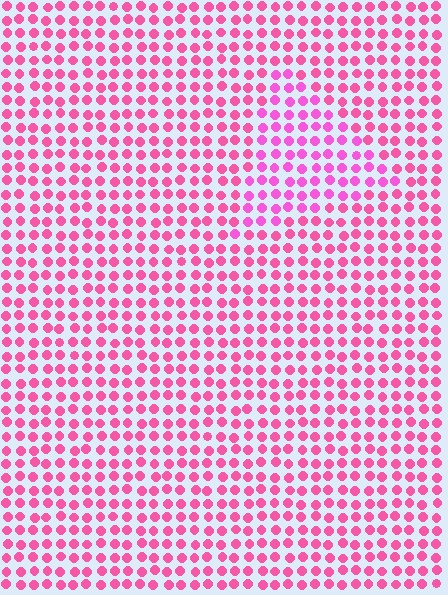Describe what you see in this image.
The image is filled with small pink elements in a uniform arrangement. A triangle-shaped region is visible where the elements are tinted to a slightly different hue, forming a subtle color boundary.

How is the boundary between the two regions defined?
The boundary is defined purely by a slight shift in hue (about 20 degrees). Spacing, size, and orientation are identical on both sides.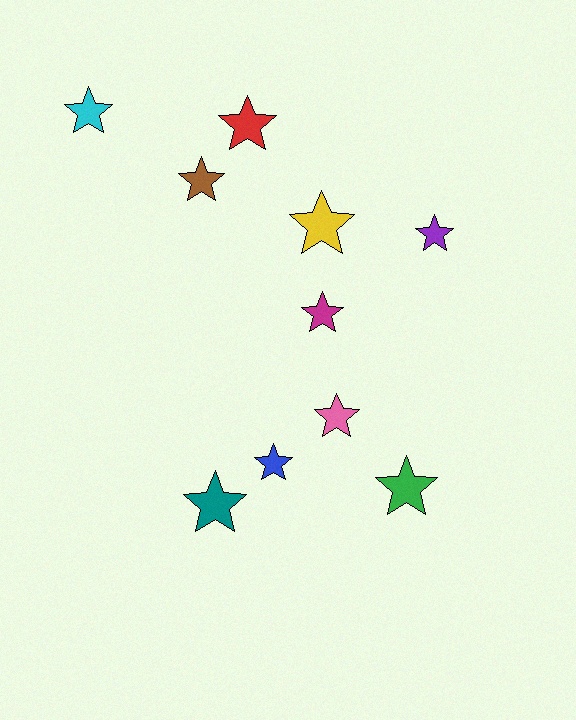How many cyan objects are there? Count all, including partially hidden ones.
There is 1 cyan object.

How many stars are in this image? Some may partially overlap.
There are 10 stars.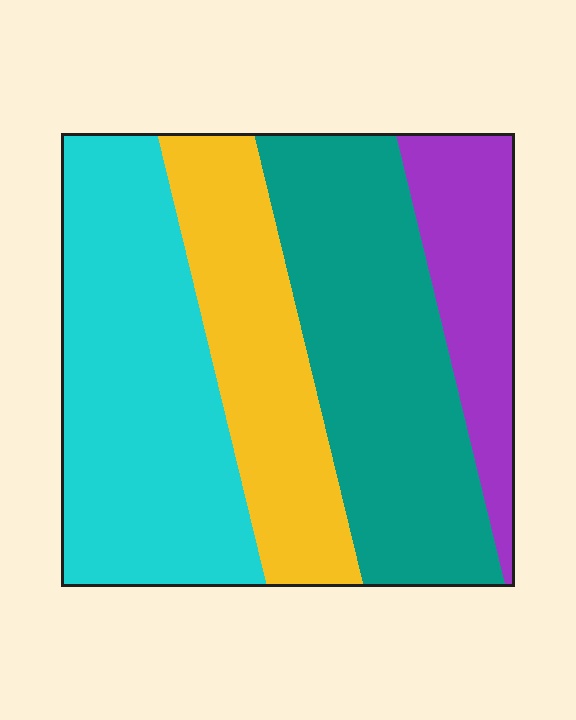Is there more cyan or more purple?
Cyan.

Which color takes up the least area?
Purple, at roughly 15%.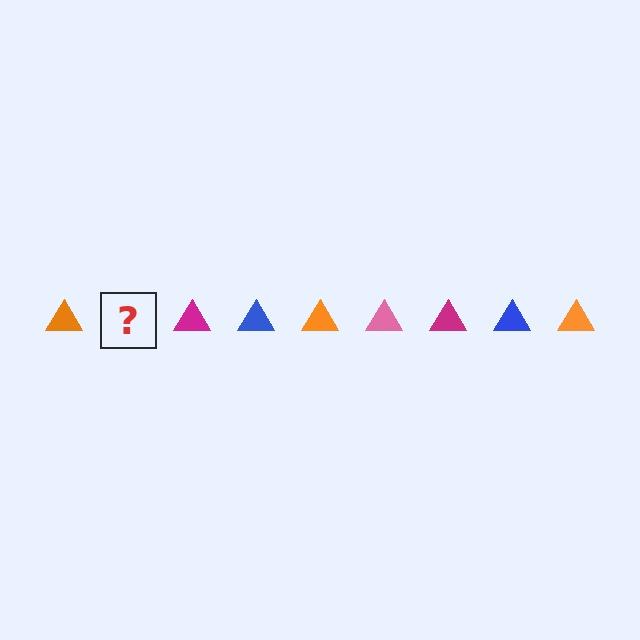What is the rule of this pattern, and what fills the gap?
The rule is that the pattern cycles through orange, pink, magenta, blue triangles. The gap should be filled with a pink triangle.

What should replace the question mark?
The question mark should be replaced with a pink triangle.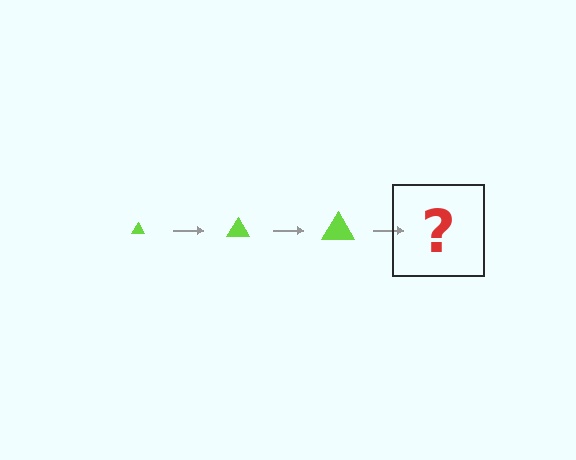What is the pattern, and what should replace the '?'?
The pattern is that the triangle gets progressively larger each step. The '?' should be a lime triangle, larger than the previous one.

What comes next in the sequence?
The next element should be a lime triangle, larger than the previous one.